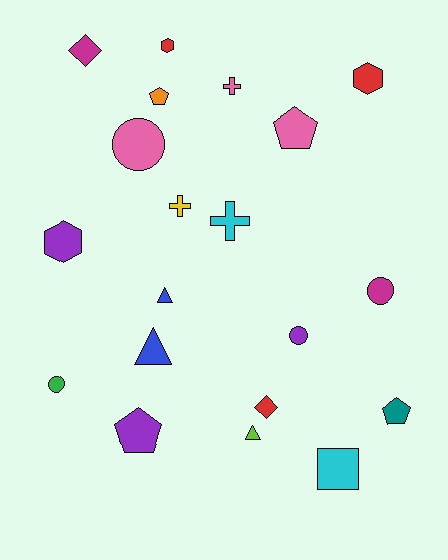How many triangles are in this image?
There are 3 triangles.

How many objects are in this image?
There are 20 objects.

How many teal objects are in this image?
There is 1 teal object.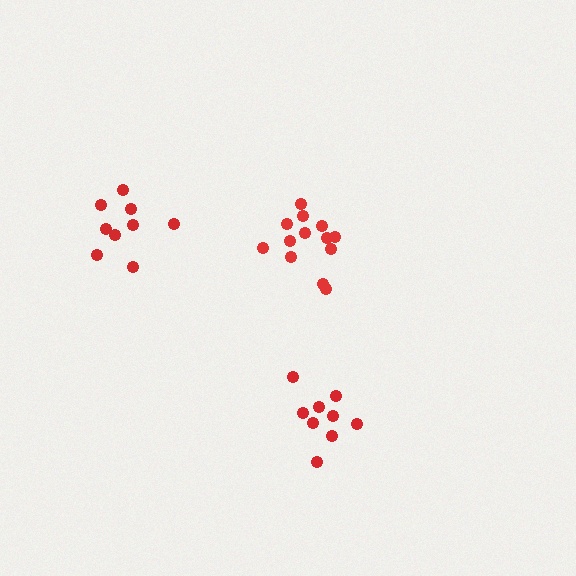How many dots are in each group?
Group 1: 13 dots, Group 2: 9 dots, Group 3: 9 dots (31 total).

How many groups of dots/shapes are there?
There are 3 groups.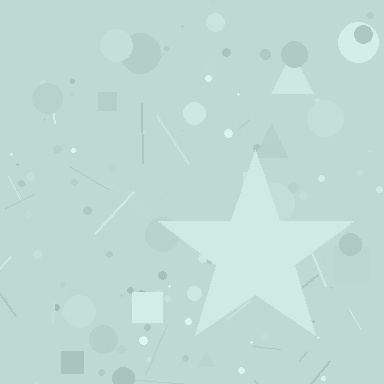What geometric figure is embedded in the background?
A star is embedded in the background.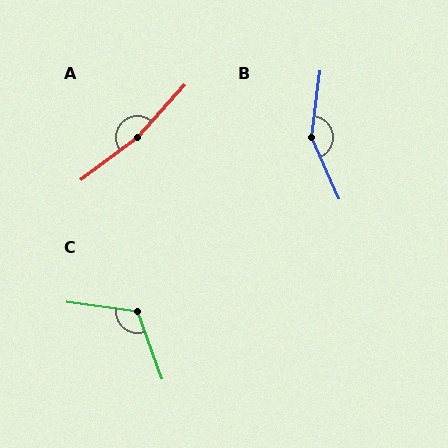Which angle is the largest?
A, at approximately 168 degrees.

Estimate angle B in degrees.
Approximately 148 degrees.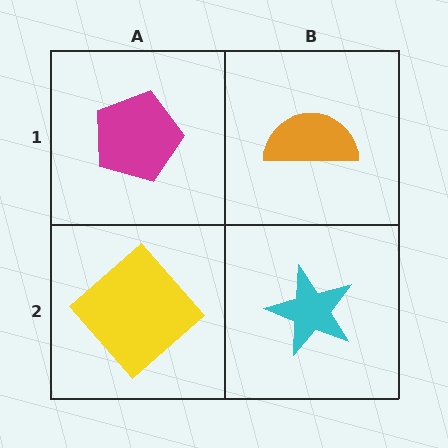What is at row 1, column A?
A magenta pentagon.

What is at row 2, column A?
A yellow diamond.